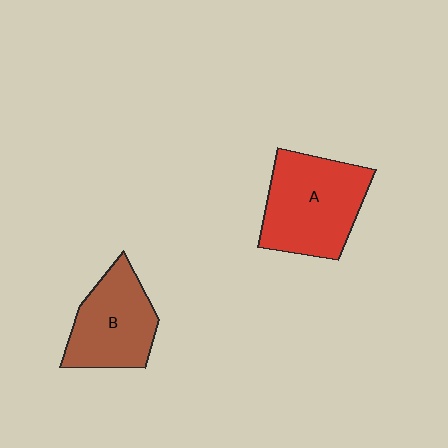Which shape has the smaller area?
Shape B (brown).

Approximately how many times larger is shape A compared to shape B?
Approximately 1.3 times.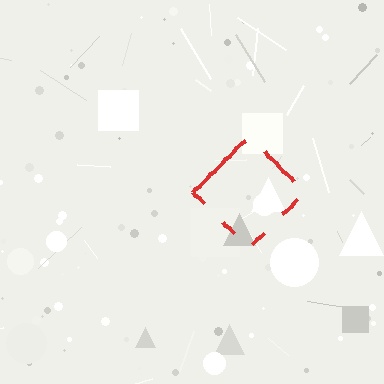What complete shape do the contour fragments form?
The contour fragments form a diamond.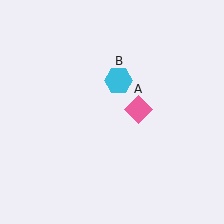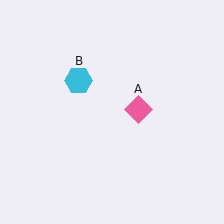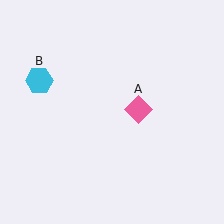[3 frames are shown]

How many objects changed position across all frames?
1 object changed position: cyan hexagon (object B).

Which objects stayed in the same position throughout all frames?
Pink diamond (object A) remained stationary.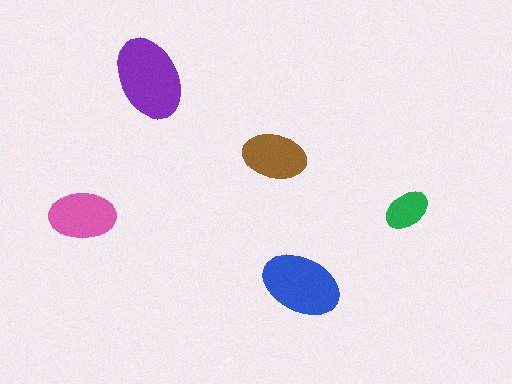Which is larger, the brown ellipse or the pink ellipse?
The pink one.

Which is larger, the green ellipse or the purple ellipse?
The purple one.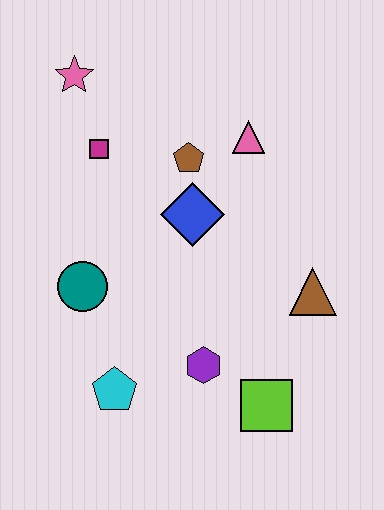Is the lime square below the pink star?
Yes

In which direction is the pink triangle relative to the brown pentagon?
The pink triangle is to the right of the brown pentagon.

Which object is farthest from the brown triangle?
The pink star is farthest from the brown triangle.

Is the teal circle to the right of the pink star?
Yes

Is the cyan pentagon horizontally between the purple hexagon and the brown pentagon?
No